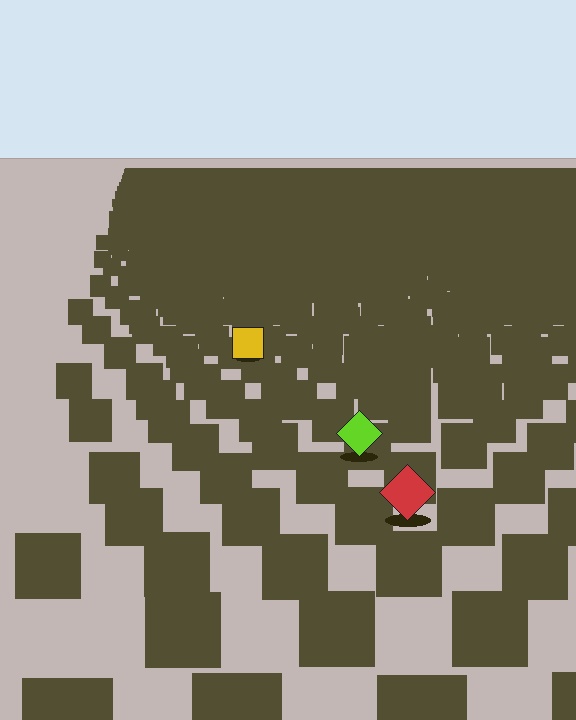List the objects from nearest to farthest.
From nearest to farthest: the red diamond, the lime diamond, the yellow square.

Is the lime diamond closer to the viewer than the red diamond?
No. The red diamond is closer — you can tell from the texture gradient: the ground texture is coarser near it.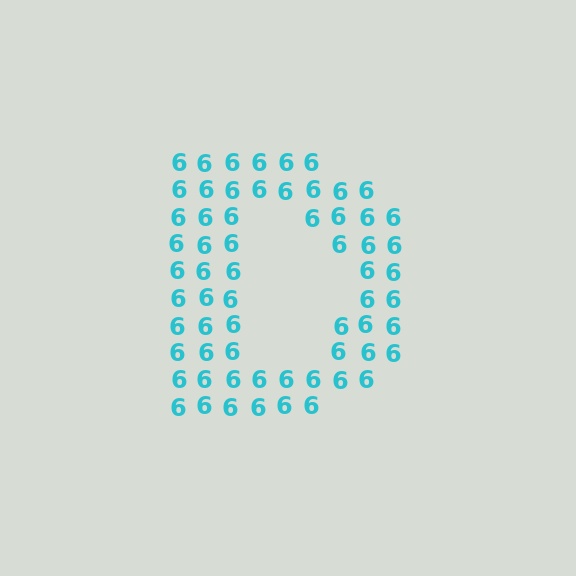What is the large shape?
The large shape is the letter D.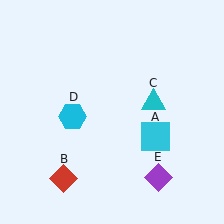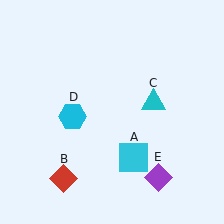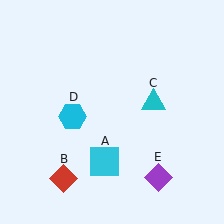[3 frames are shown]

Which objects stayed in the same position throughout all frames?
Red diamond (object B) and cyan triangle (object C) and cyan hexagon (object D) and purple diamond (object E) remained stationary.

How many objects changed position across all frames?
1 object changed position: cyan square (object A).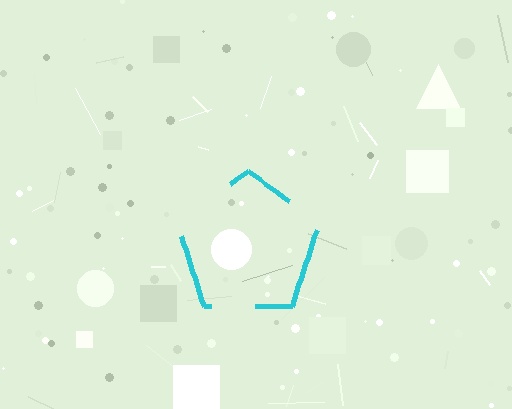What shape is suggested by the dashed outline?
The dashed outline suggests a pentagon.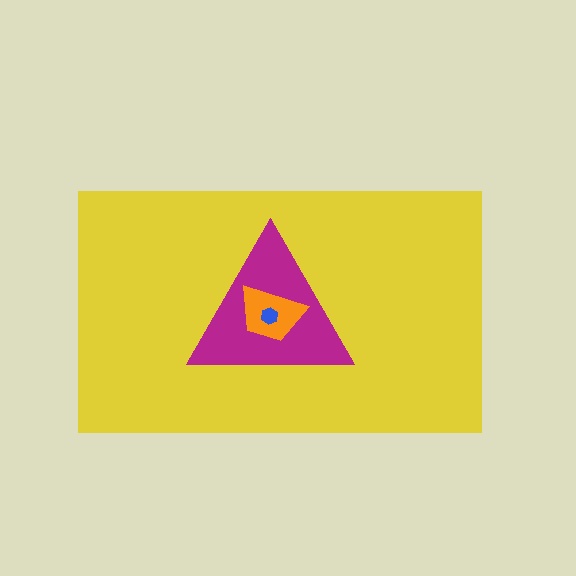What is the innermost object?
The blue hexagon.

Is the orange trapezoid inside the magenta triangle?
Yes.